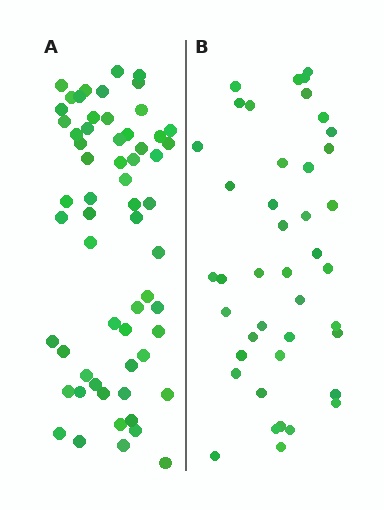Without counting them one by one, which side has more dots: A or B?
Region A (the left region) has more dots.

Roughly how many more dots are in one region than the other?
Region A has approximately 20 more dots than region B.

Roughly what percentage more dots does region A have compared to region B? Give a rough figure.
About 45% more.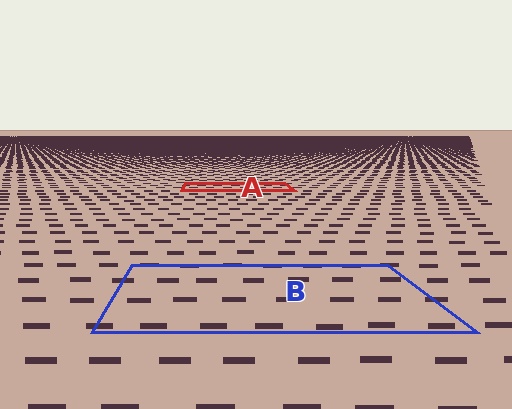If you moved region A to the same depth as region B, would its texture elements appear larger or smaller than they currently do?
They would appear larger. At a closer depth, the same texture elements are projected at a bigger on-screen size.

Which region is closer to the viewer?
Region B is closer. The texture elements there are larger and more spread out.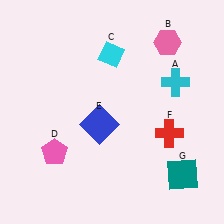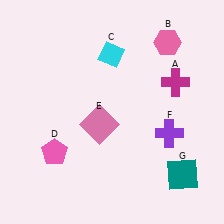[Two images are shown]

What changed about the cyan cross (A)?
In Image 1, A is cyan. In Image 2, it changed to magenta.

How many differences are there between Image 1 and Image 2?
There are 3 differences between the two images.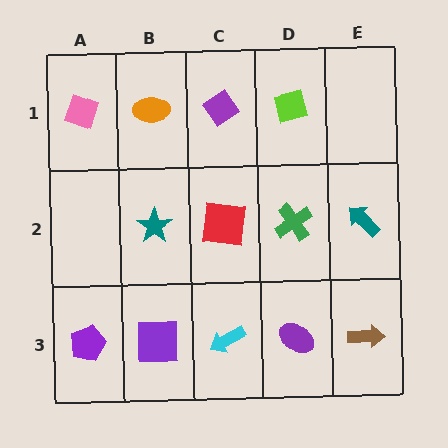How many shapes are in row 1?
4 shapes.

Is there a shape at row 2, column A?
No, that cell is empty.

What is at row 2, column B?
A teal star.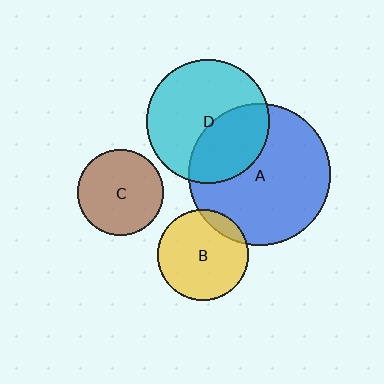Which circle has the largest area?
Circle A (blue).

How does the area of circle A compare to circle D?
Approximately 1.3 times.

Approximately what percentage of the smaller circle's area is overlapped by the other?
Approximately 10%.